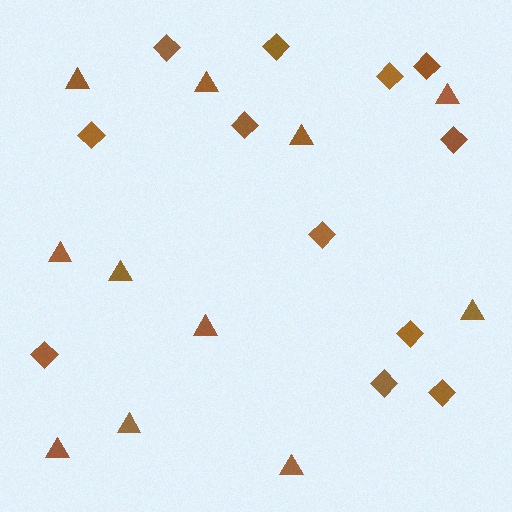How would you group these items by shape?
There are 2 groups: one group of triangles (11) and one group of diamonds (12).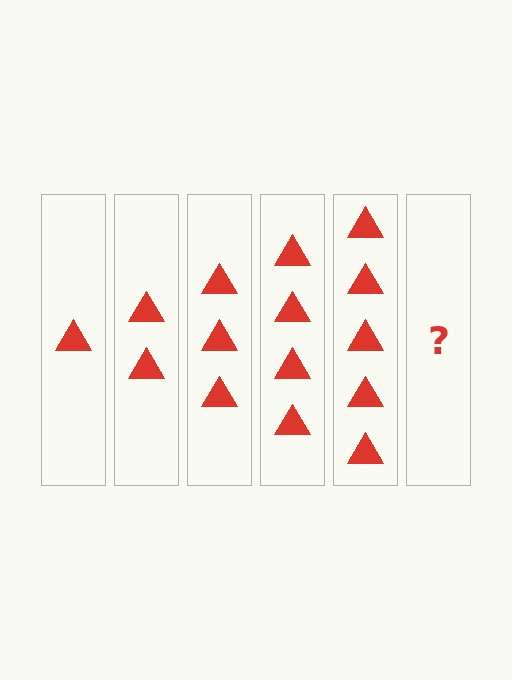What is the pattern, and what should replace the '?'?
The pattern is that each step adds one more triangle. The '?' should be 6 triangles.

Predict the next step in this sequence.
The next step is 6 triangles.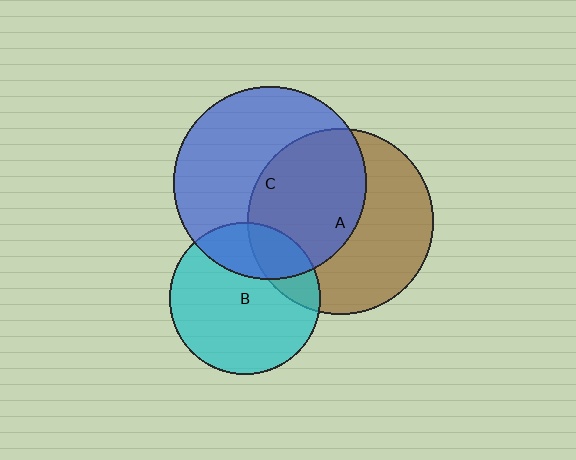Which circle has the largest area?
Circle C (blue).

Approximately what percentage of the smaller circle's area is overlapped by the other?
Approximately 20%.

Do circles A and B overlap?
Yes.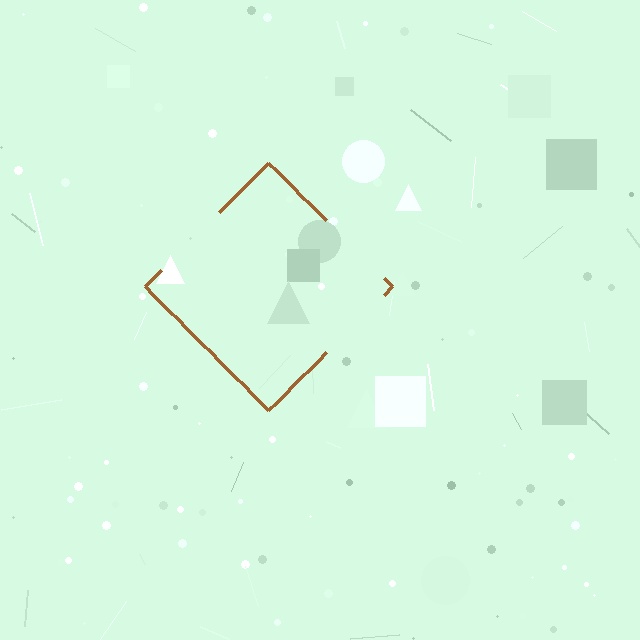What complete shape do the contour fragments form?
The contour fragments form a diamond.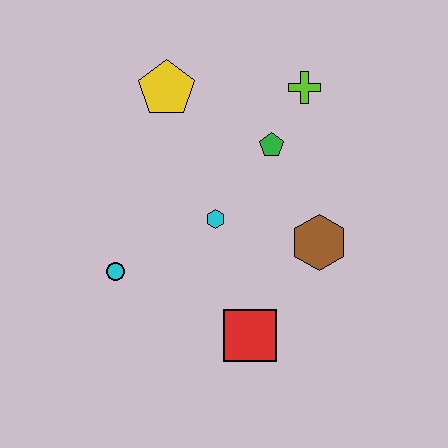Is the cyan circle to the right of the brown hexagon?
No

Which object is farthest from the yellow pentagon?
The red square is farthest from the yellow pentagon.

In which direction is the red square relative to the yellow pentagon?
The red square is below the yellow pentagon.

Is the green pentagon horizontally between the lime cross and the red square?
Yes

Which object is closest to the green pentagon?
The lime cross is closest to the green pentagon.